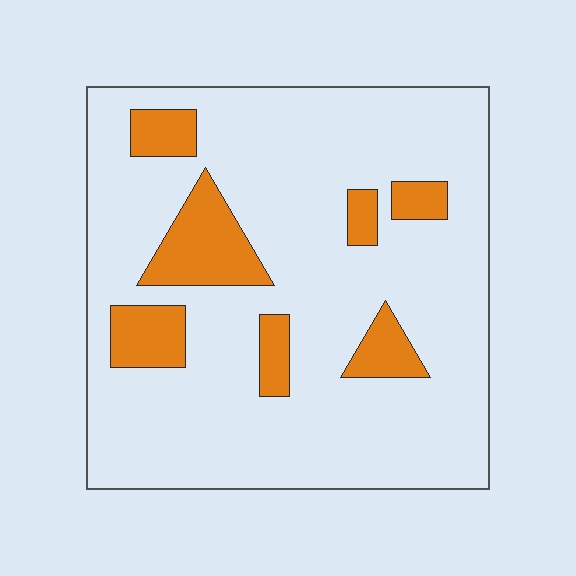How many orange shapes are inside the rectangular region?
7.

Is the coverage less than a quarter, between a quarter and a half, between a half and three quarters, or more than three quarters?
Less than a quarter.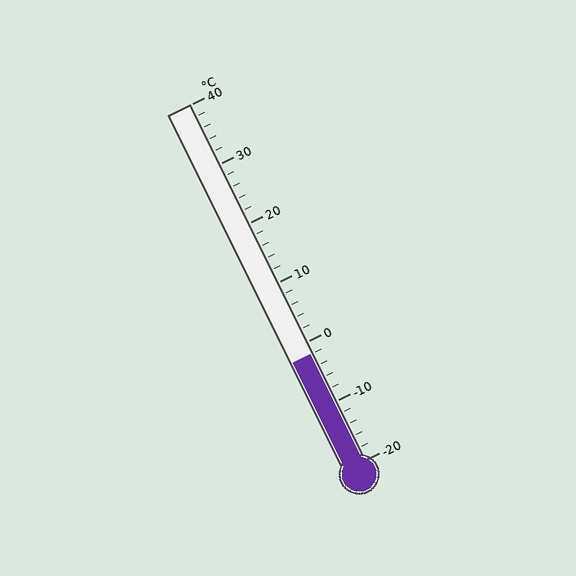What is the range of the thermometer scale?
The thermometer scale ranges from -20°C to 40°C.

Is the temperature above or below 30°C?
The temperature is below 30°C.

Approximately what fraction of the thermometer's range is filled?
The thermometer is filled to approximately 30% of its range.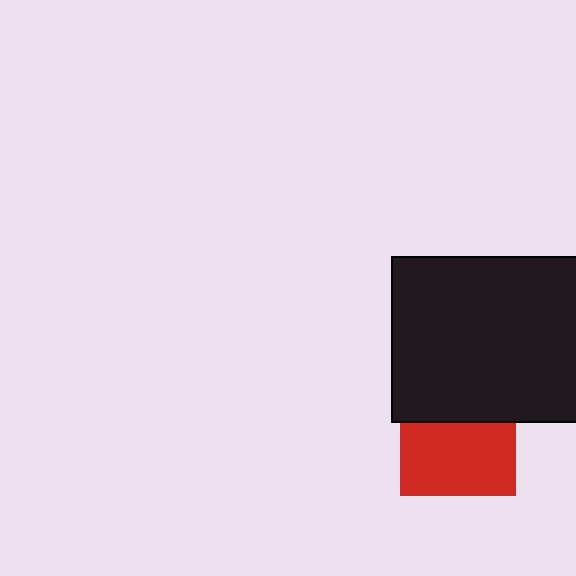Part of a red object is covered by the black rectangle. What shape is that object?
It is a square.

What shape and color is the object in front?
The object in front is a black rectangle.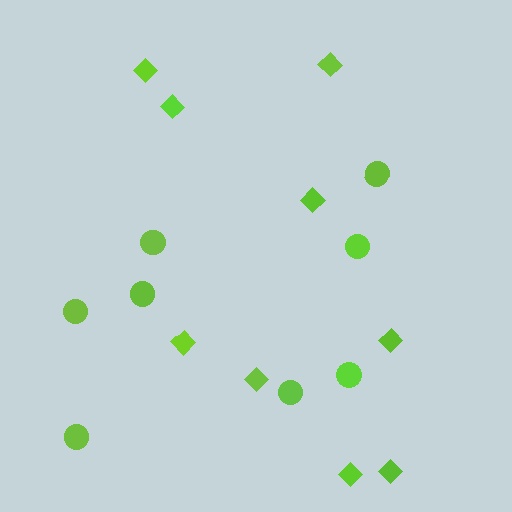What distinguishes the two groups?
There are 2 groups: one group of circles (8) and one group of diamonds (9).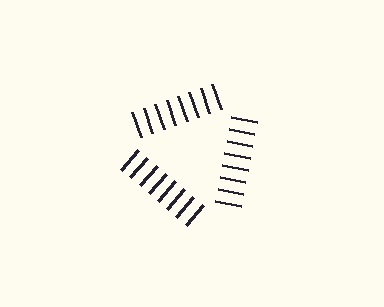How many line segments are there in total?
24 — 8 along each of the 3 edges.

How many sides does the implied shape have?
3 sides — the line-ends trace a triangle.